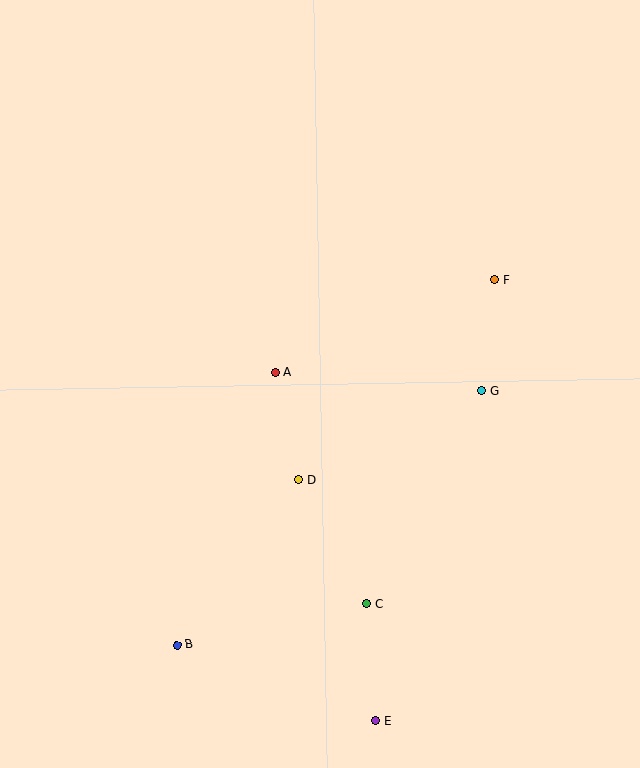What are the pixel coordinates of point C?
Point C is at (366, 604).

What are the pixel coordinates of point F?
Point F is at (495, 280).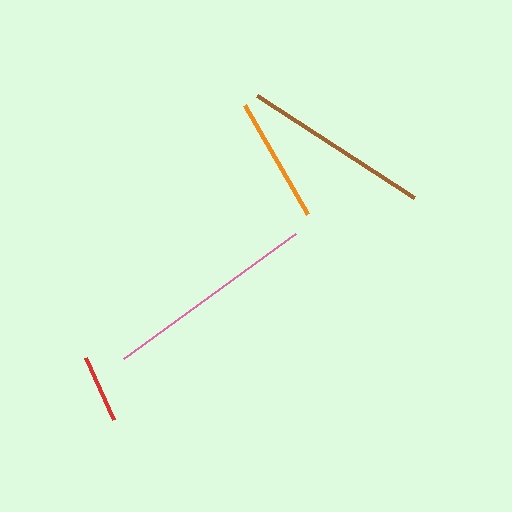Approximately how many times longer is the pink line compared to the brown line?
The pink line is approximately 1.1 times the length of the brown line.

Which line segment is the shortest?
The red line is the shortest at approximately 68 pixels.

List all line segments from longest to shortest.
From longest to shortest: pink, brown, orange, red.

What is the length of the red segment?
The red segment is approximately 68 pixels long.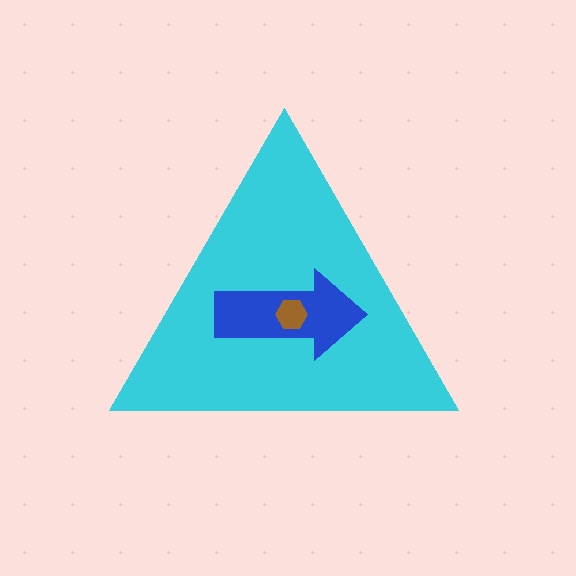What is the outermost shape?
The cyan triangle.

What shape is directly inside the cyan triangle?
The blue arrow.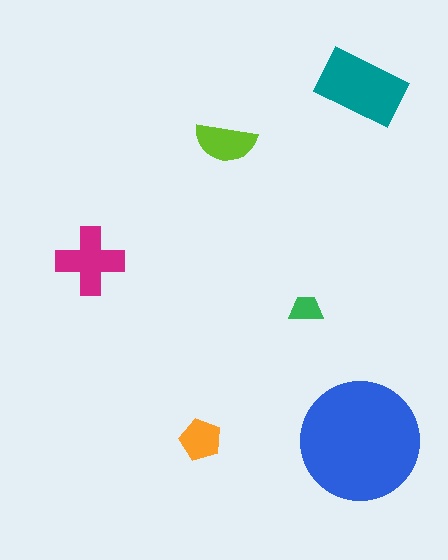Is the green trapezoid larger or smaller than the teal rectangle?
Smaller.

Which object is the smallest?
The green trapezoid.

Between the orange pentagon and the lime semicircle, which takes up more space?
The lime semicircle.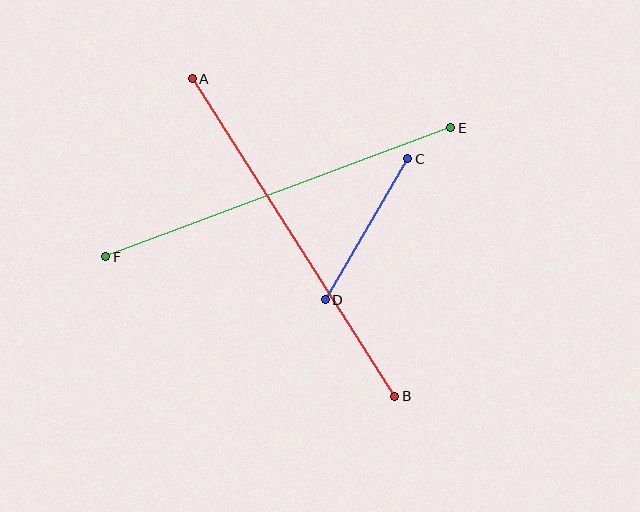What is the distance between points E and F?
The distance is approximately 368 pixels.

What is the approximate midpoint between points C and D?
The midpoint is at approximately (366, 229) pixels.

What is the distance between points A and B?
The distance is approximately 376 pixels.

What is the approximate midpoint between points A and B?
The midpoint is at approximately (294, 238) pixels.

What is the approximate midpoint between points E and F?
The midpoint is at approximately (278, 192) pixels.